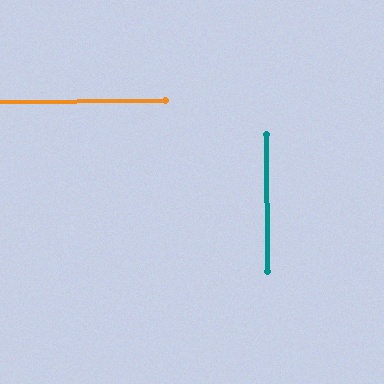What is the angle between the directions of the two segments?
Approximately 90 degrees.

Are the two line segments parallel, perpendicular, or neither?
Perpendicular — they meet at approximately 90°.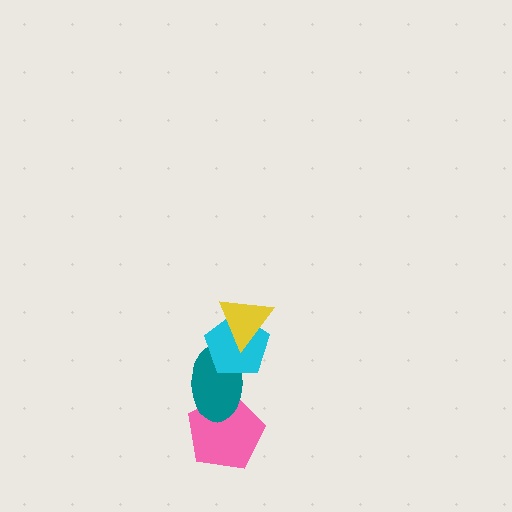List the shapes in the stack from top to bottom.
From top to bottom: the yellow triangle, the cyan pentagon, the teal ellipse, the pink pentagon.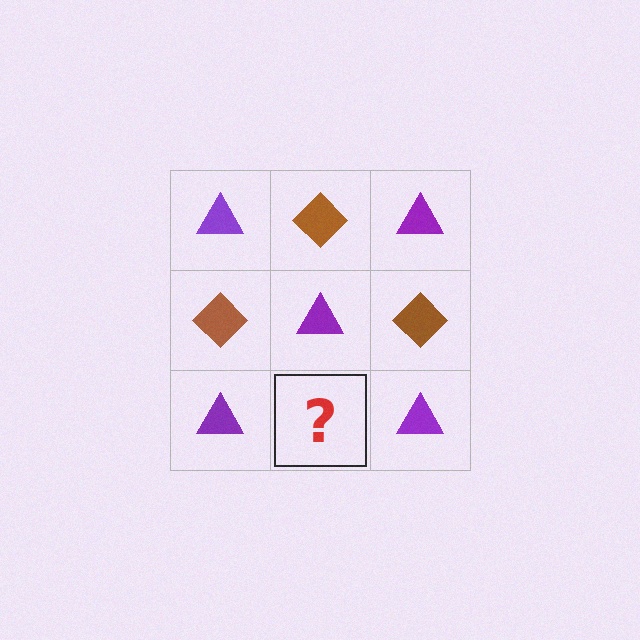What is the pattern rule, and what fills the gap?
The rule is that it alternates purple triangle and brown diamond in a checkerboard pattern. The gap should be filled with a brown diamond.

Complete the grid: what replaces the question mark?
The question mark should be replaced with a brown diamond.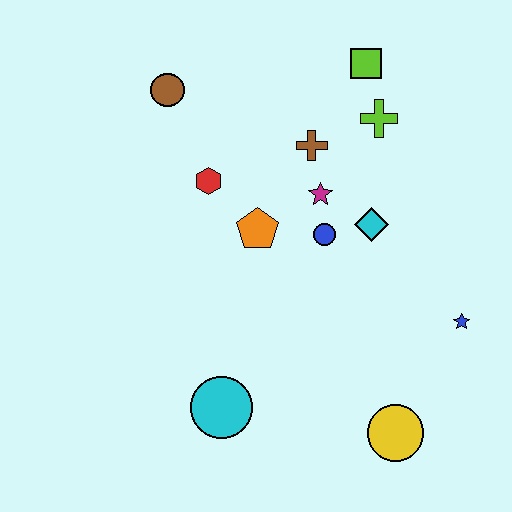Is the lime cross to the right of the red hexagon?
Yes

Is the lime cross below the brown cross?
No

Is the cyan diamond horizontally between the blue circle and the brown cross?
No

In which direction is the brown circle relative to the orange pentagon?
The brown circle is above the orange pentagon.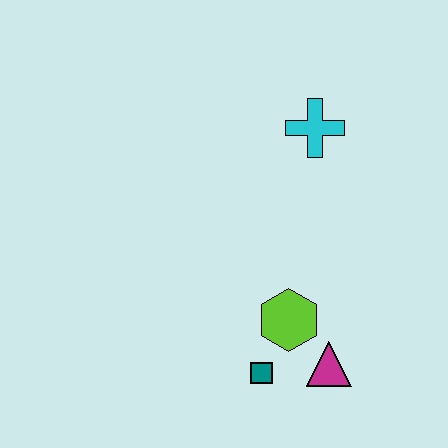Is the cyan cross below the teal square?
No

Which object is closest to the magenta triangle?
The lime hexagon is closest to the magenta triangle.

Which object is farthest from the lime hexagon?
The cyan cross is farthest from the lime hexagon.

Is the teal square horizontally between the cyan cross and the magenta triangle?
No